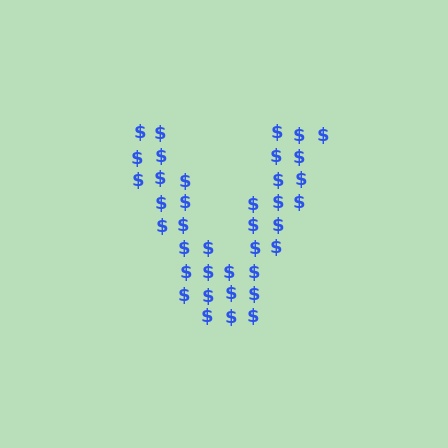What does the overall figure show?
The overall figure shows the letter V.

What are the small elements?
The small elements are dollar signs.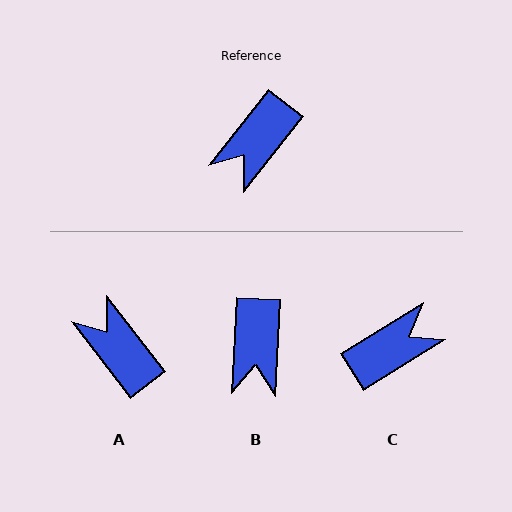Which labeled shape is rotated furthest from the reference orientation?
C, about 160 degrees away.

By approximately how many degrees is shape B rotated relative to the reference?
Approximately 36 degrees counter-clockwise.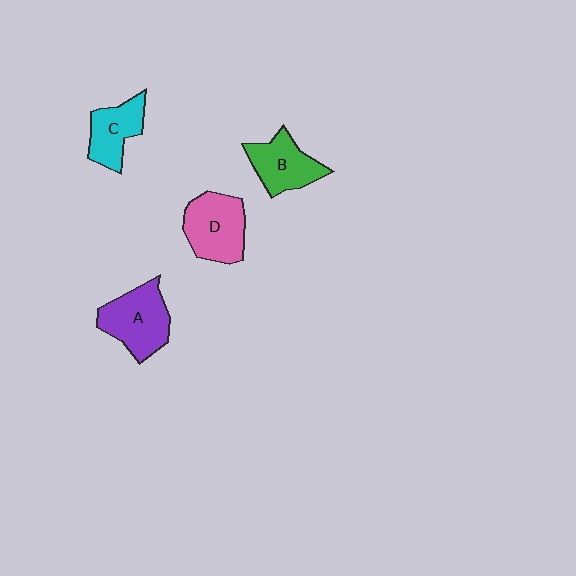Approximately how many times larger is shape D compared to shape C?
Approximately 1.3 times.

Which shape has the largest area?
Shape A (purple).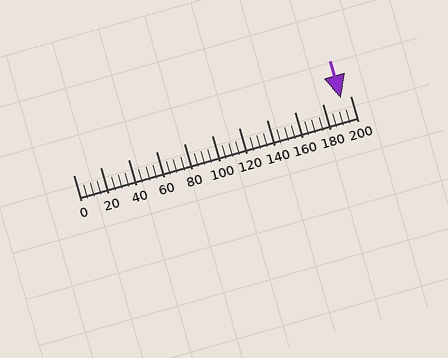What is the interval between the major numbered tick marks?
The major tick marks are spaced 20 units apart.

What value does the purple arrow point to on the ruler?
The purple arrow points to approximately 194.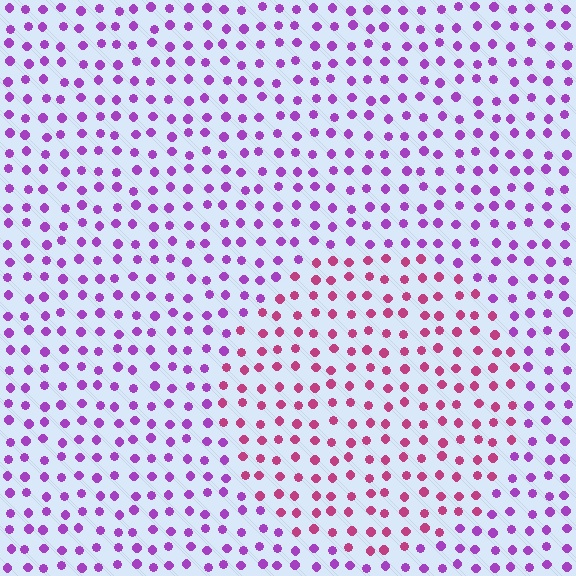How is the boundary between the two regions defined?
The boundary is defined purely by a slight shift in hue (about 41 degrees). Spacing, size, and orientation are identical on both sides.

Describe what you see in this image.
The image is filled with small purple elements in a uniform arrangement. A circle-shaped region is visible where the elements are tinted to a slightly different hue, forming a subtle color boundary.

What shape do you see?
I see a circle.